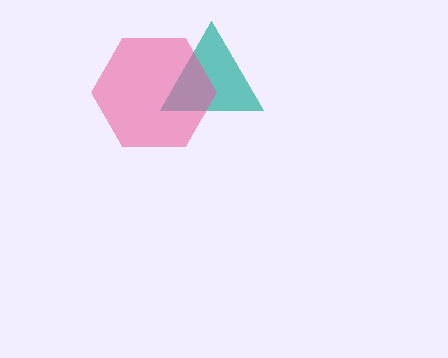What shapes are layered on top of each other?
The layered shapes are: a teal triangle, a pink hexagon.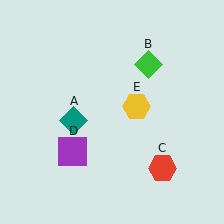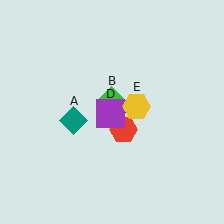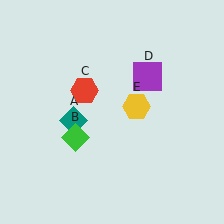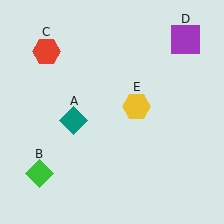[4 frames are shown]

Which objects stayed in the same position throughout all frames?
Teal diamond (object A) and yellow hexagon (object E) remained stationary.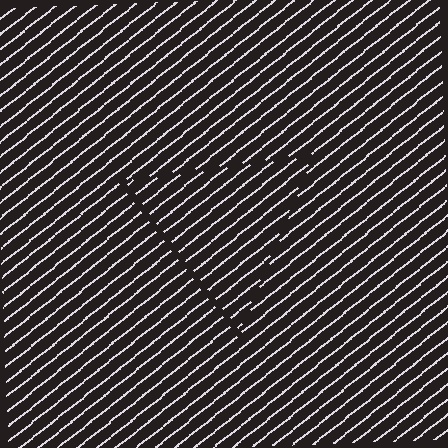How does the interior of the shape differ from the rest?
The interior of the shape contains the same grating, shifted by half a period — the contour is defined by the phase discontinuity where line-ends from the inner and outer gratings abut.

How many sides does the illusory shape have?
3 sides — the line-ends trace a triangle.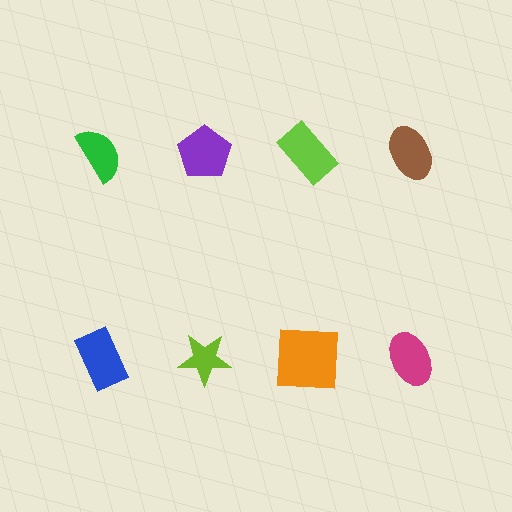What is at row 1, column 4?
A brown ellipse.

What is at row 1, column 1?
A green semicircle.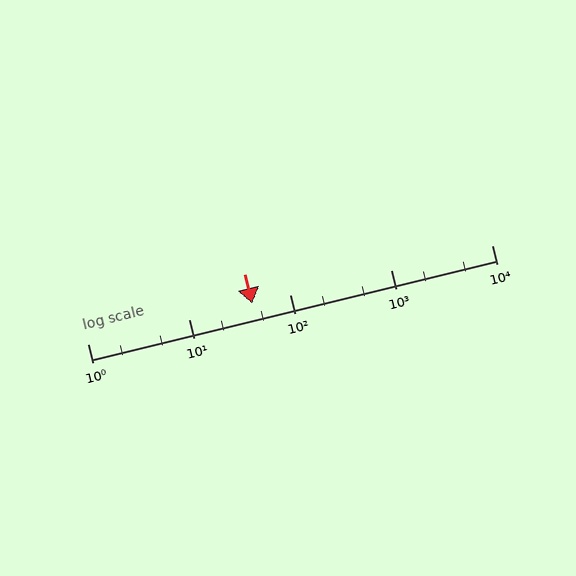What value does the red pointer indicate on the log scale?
The pointer indicates approximately 43.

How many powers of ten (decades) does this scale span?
The scale spans 4 decades, from 1 to 10000.